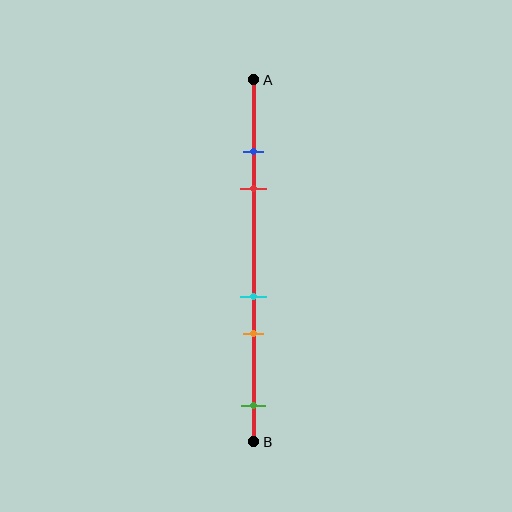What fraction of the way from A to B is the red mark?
The red mark is approximately 30% (0.3) of the way from A to B.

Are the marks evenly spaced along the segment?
No, the marks are not evenly spaced.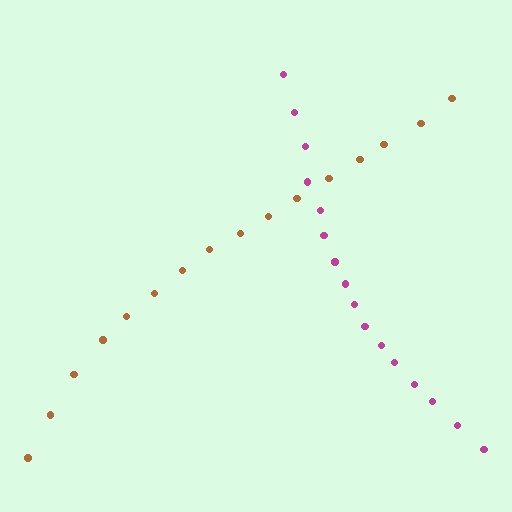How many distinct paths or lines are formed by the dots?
There are 2 distinct paths.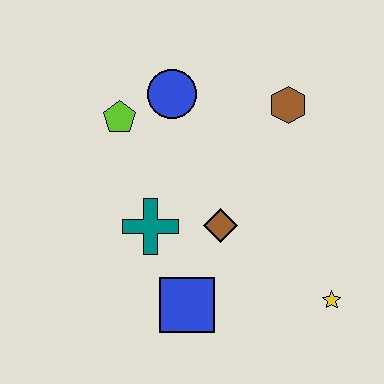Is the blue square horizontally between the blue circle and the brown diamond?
Yes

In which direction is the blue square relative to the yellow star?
The blue square is to the left of the yellow star.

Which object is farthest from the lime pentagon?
The yellow star is farthest from the lime pentagon.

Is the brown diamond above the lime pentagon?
No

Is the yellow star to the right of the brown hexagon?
Yes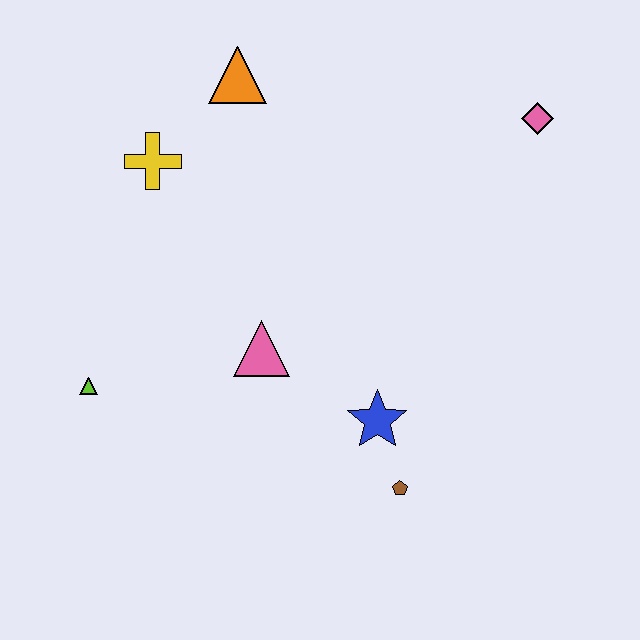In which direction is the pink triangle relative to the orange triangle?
The pink triangle is below the orange triangle.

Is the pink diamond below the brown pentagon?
No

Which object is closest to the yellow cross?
The orange triangle is closest to the yellow cross.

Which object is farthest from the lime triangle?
The pink diamond is farthest from the lime triangle.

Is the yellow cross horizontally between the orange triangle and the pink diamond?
No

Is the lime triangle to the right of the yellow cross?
No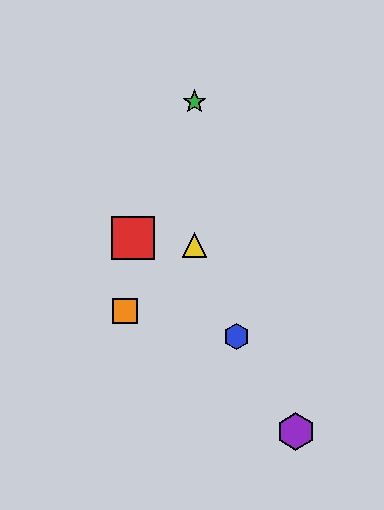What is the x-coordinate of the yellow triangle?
The yellow triangle is at x≈195.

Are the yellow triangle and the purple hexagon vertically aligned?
No, the yellow triangle is at x≈195 and the purple hexagon is at x≈296.